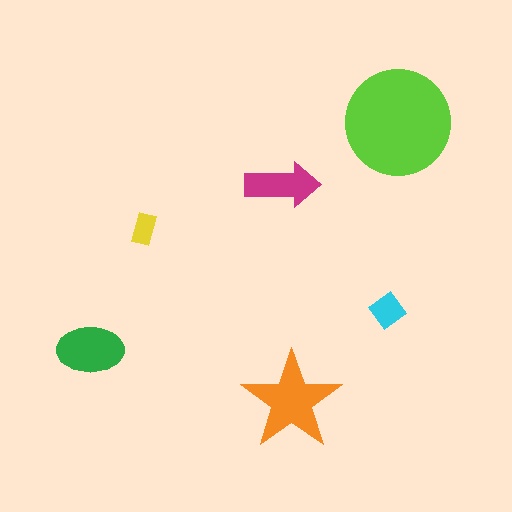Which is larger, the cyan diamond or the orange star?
The orange star.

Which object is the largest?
The lime circle.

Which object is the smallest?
The yellow rectangle.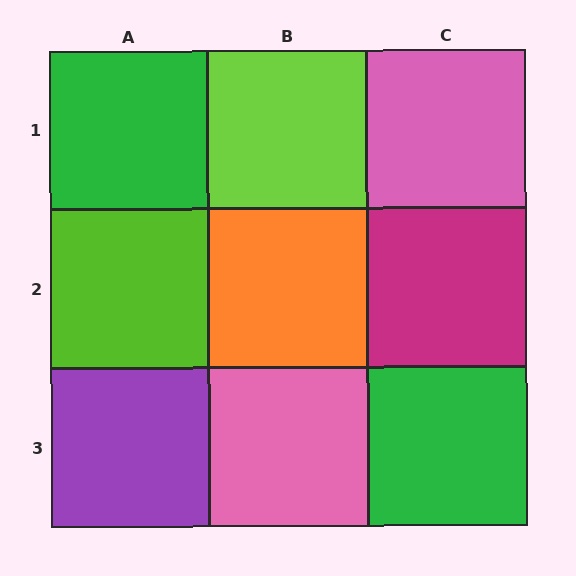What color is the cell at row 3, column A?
Purple.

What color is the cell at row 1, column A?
Green.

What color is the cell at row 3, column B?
Pink.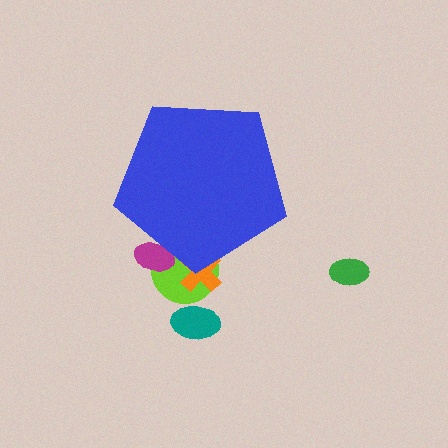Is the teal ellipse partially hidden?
No, the teal ellipse is fully visible.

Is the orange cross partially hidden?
Yes, the orange cross is partially hidden behind the blue pentagon.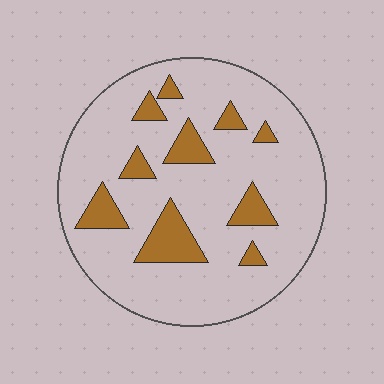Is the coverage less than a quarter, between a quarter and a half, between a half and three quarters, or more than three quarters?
Less than a quarter.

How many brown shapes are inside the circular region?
10.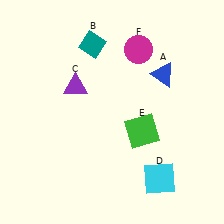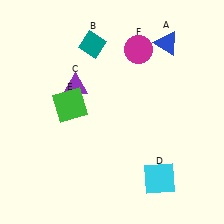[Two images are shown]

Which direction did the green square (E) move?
The green square (E) moved left.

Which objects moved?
The objects that moved are: the blue triangle (A), the green square (E).